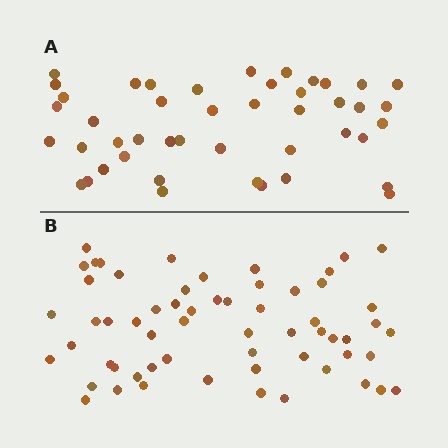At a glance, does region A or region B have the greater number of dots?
Region B (the bottom region) has more dots.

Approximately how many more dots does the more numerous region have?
Region B has approximately 15 more dots than region A.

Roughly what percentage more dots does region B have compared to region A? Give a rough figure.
About 35% more.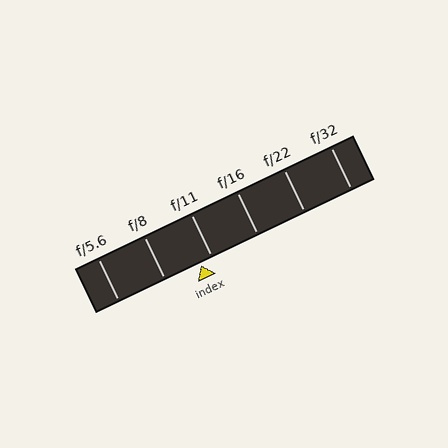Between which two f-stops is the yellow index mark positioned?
The index mark is between f/8 and f/11.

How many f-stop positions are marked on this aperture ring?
There are 6 f-stop positions marked.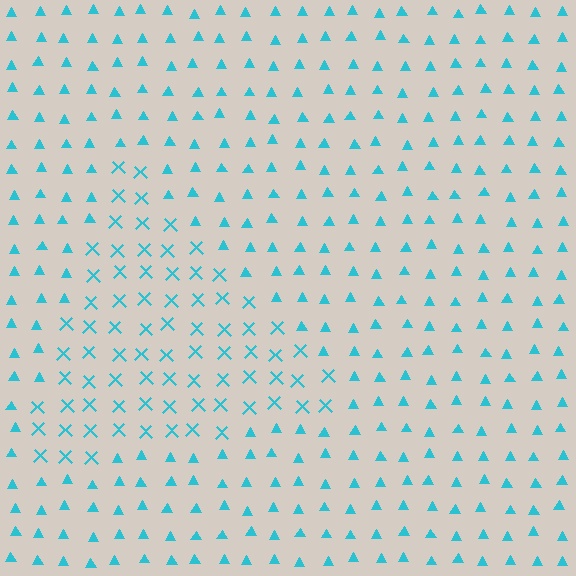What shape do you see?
I see a triangle.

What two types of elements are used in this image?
The image uses X marks inside the triangle region and triangles outside it.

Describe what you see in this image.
The image is filled with small cyan elements arranged in a uniform grid. A triangle-shaped region contains X marks, while the surrounding area contains triangles. The boundary is defined purely by the change in element shape.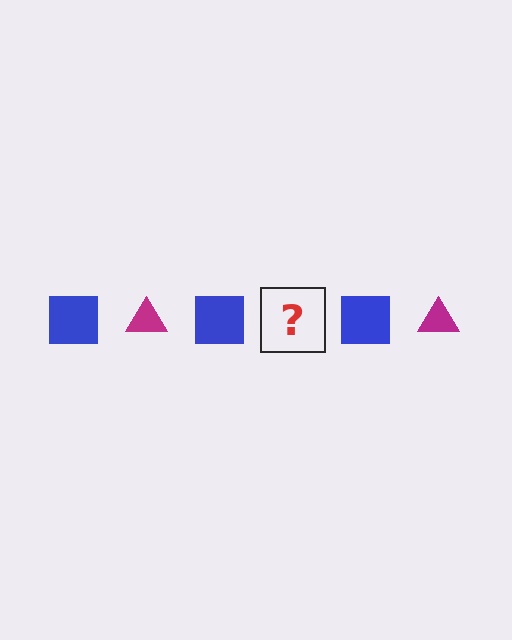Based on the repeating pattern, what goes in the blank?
The blank should be a magenta triangle.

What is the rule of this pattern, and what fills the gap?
The rule is that the pattern alternates between blue square and magenta triangle. The gap should be filled with a magenta triangle.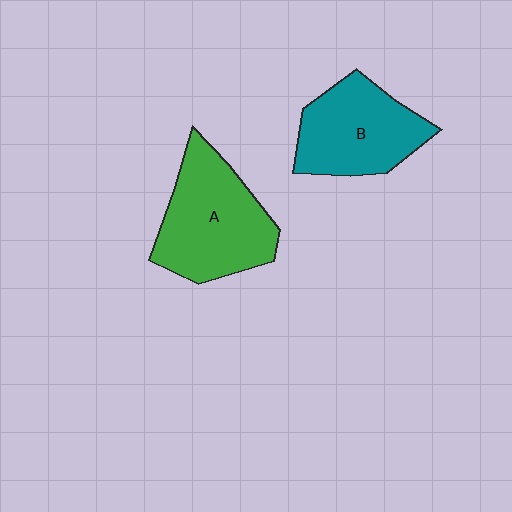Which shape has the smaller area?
Shape B (teal).